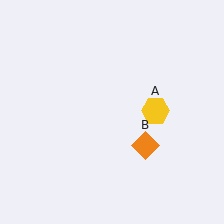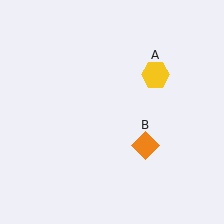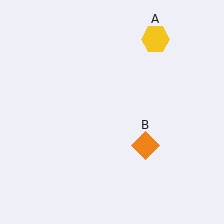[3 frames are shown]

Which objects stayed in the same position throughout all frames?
Orange diamond (object B) remained stationary.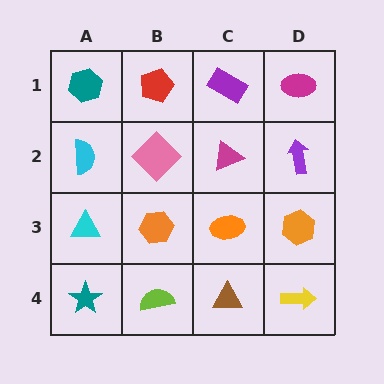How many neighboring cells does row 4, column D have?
2.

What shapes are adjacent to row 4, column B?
An orange hexagon (row 3, column B), a teal star (row 4, column A), a brown triangle (row 4, column C).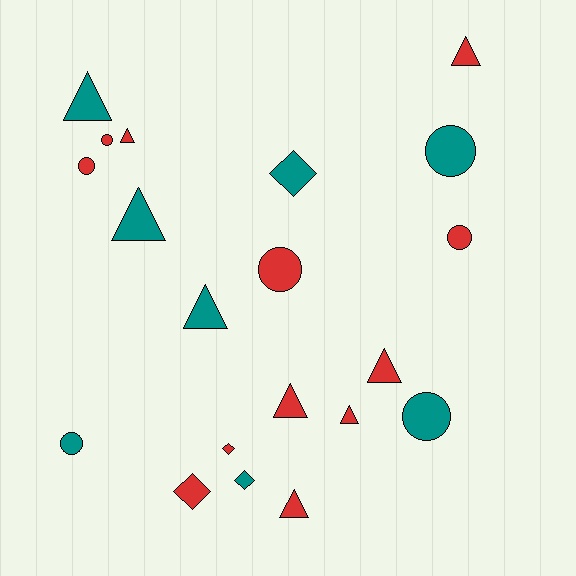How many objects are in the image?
There are 20 objects.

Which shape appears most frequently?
Triangle, with 9 objects.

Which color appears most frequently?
Red, with 12 objects.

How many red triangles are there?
There are 6 red triangles.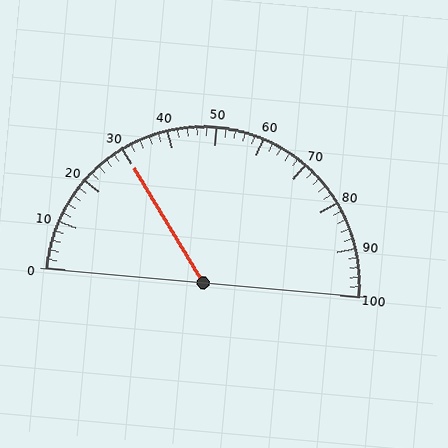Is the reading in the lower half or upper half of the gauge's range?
The reading is in the lower half of the range (0 to 100).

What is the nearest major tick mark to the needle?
The nearest major tick mark is 30.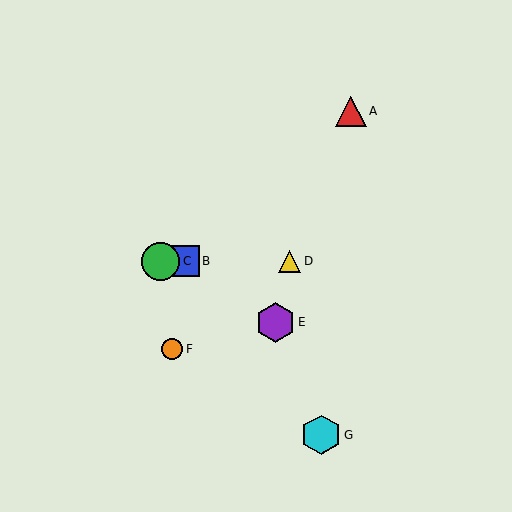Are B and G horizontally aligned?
No, B is at y≈261 and G is at y≈435.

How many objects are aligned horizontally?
3 objects (B, C, D) are aligned horizontally.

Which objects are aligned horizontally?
Objects B, C, D are aligned horizontally.